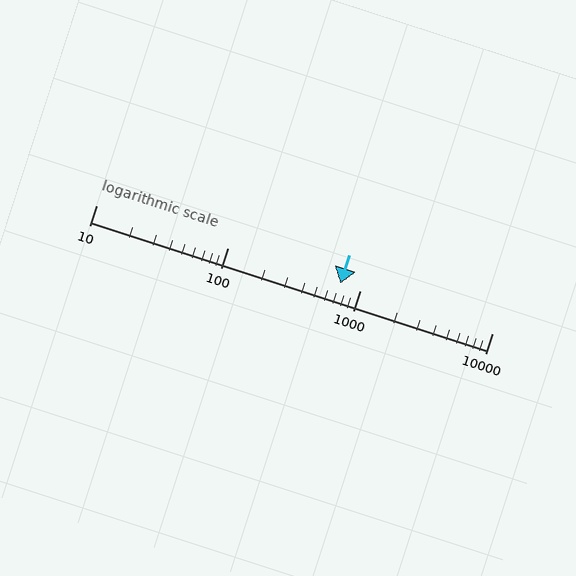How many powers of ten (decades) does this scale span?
The scale spans 3 decades, from 10 to 10000.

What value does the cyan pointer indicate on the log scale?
The pointer indicates approximately 710.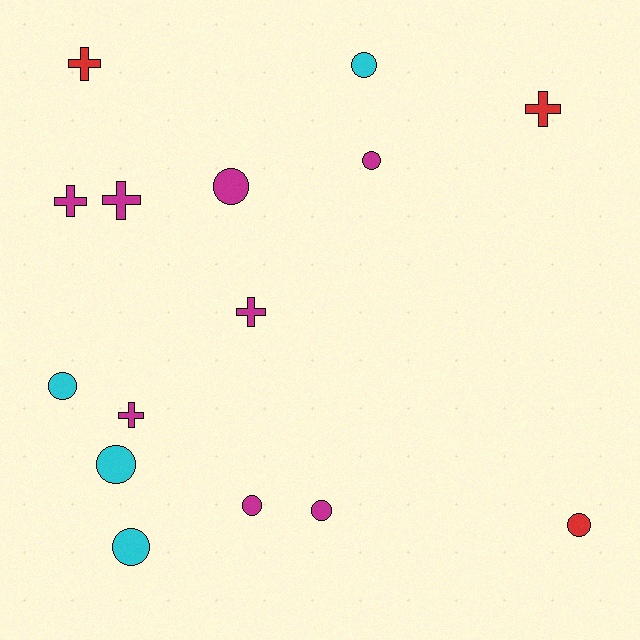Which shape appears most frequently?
Circle, with 9 objects.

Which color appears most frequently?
Magenta, with 8 objects.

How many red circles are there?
There is 1 red circle.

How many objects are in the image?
There are 15 objects.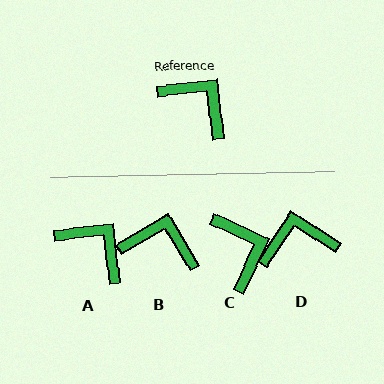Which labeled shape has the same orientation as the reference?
A.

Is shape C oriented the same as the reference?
No, it is off by about 32 degrees.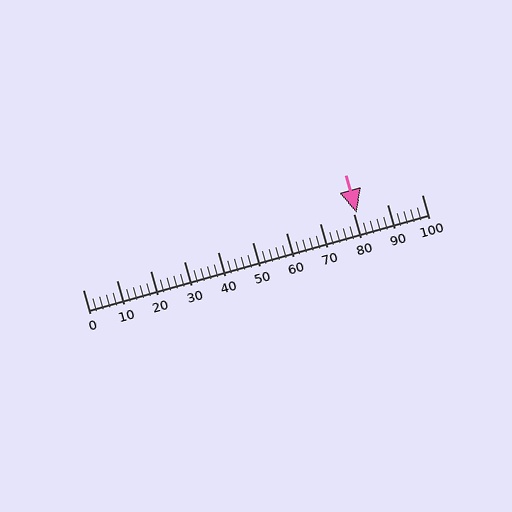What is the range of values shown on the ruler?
The ruler shows values from 0 to 100.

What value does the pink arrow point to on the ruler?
The pink arrow points to approximately 81.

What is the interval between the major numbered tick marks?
The major tick marks are spaced 10 units apart.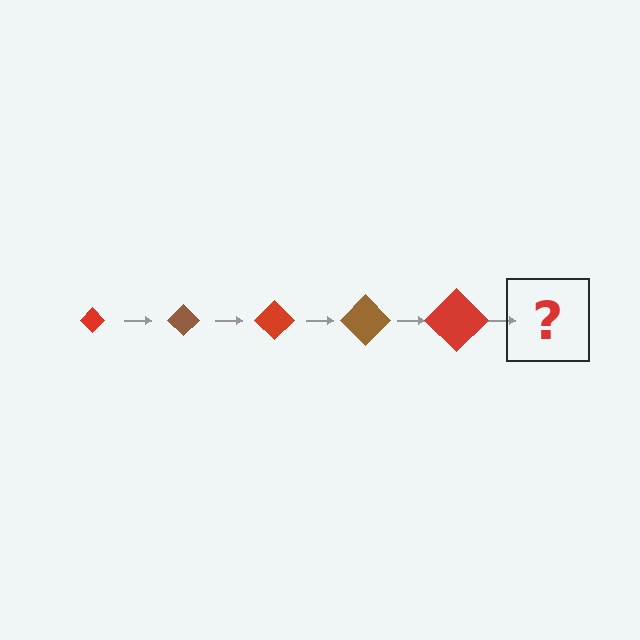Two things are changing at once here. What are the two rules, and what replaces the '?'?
The two rules are that the diamond grows larger each step and the color cycles through red and brown. The '?' should be a brown diamond, larger than the previous one.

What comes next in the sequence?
The next element should be a brown diamond, larger than the previous one.